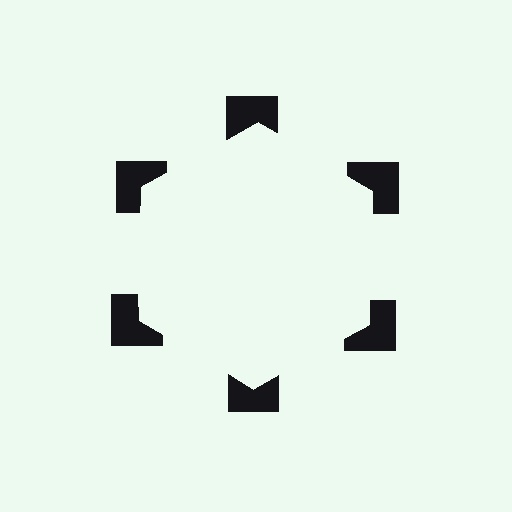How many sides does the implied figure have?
6 sides.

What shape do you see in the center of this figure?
An illusory hexagon — its edges are inferred from the aligned wedge cuts in the notched squares, not physically drawn.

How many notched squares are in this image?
There are 6 — one at each vertex of the illusory hexagon.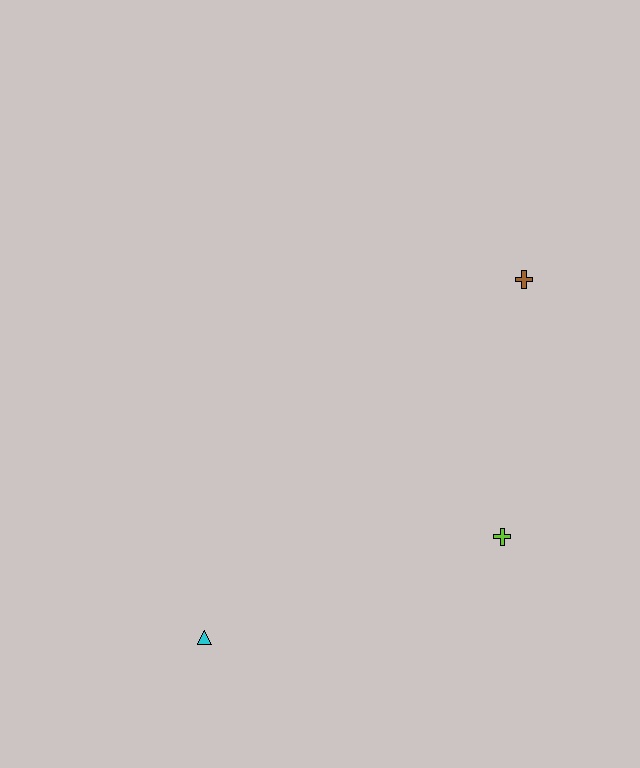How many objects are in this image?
There are 3 objects.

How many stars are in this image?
There are no stars.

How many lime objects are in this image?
There is 1 lime object.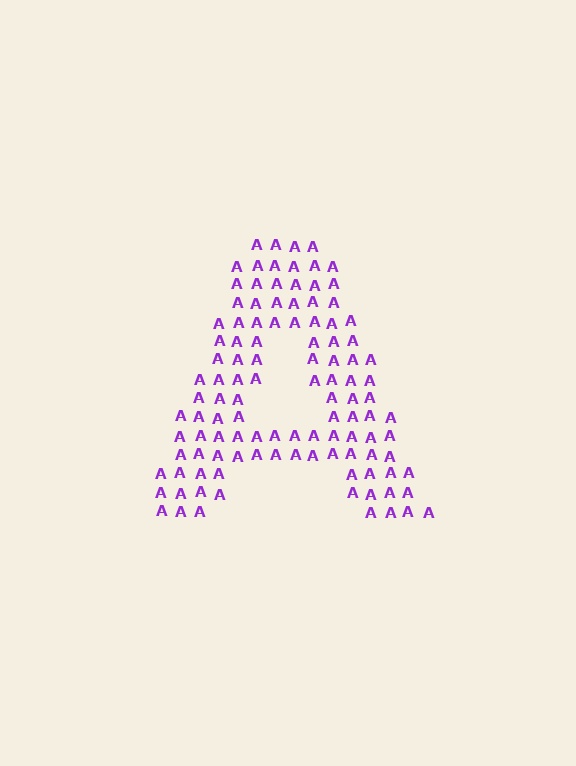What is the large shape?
The large shape is the letter A.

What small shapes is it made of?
It is made of small letter A's.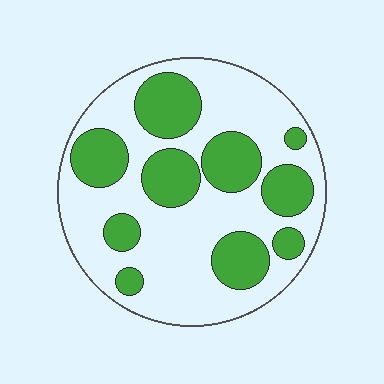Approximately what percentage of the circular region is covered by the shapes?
Approximately 35%.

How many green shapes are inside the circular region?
10.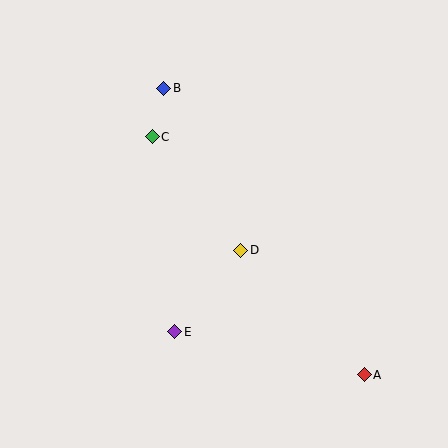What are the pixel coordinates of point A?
Point A is at (364, 375).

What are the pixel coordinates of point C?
Point C is at (152, 137).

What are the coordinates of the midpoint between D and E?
The midpoint between D and E is at (208, 291).